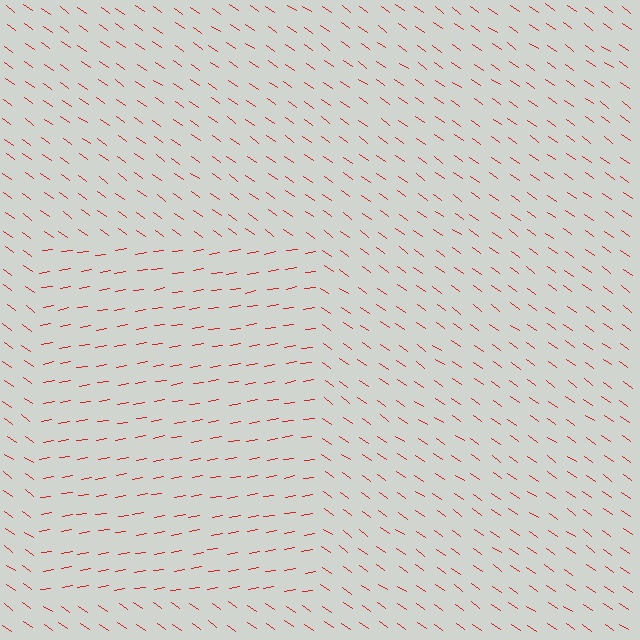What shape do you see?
I see a rectangle.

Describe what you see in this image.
The image is filled with small red line segments. A rectangle region in the image has lines oriented differently from the surrounding lines, creating a visible texture boundary.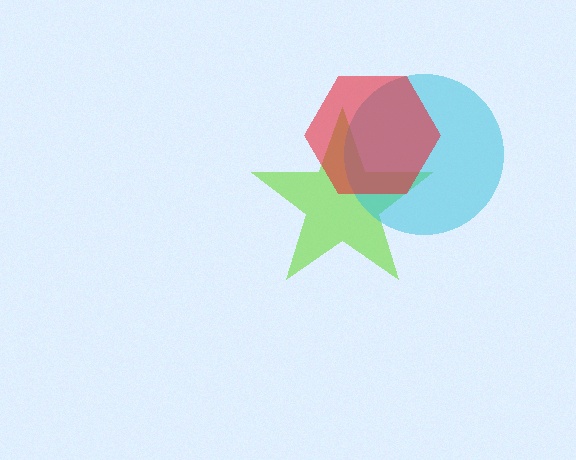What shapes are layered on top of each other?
The layered shapes are: a lime star, a cyan circle, a red hexagon.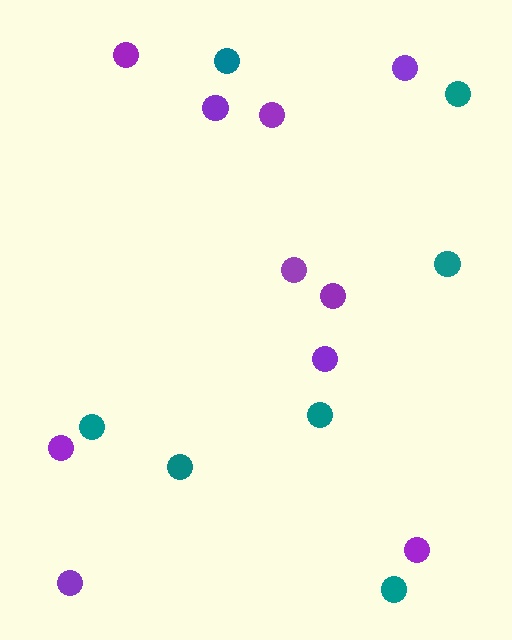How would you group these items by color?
There are 2 groups: one group of purple circles (10) and one group of teal circles (7).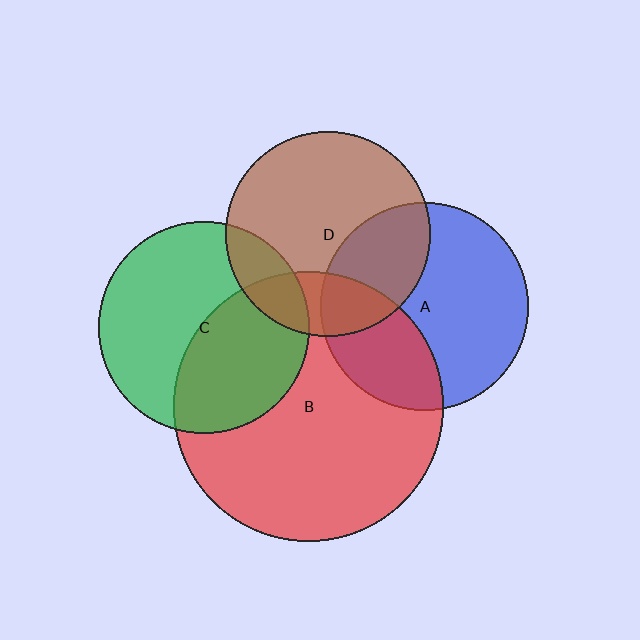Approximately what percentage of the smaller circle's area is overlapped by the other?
Approximately 45%.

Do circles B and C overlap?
Yes.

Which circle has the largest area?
Circle B (red).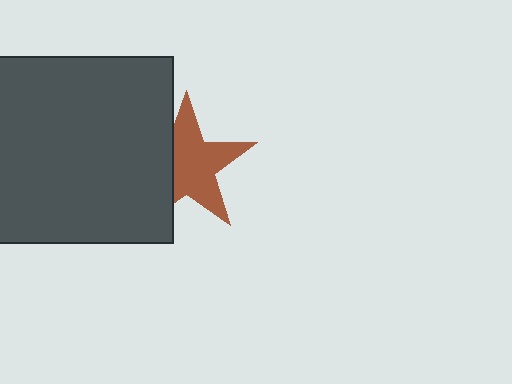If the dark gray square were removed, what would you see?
You would see the complete brown star.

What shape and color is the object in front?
The object in front is a dark gray square.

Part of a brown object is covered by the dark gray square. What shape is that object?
It is a star.